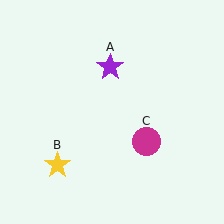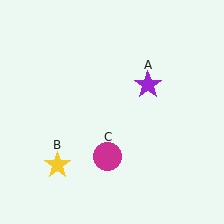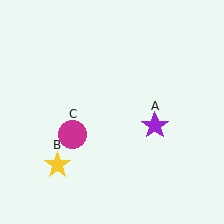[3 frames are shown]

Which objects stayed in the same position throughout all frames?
Yellow star (object B) remained stationary.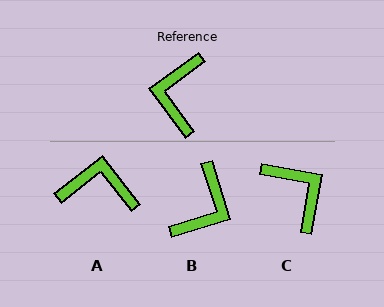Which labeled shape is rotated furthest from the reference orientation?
B, about 161 degrees away.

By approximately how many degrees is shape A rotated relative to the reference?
Approximately 88 degrees clockwise.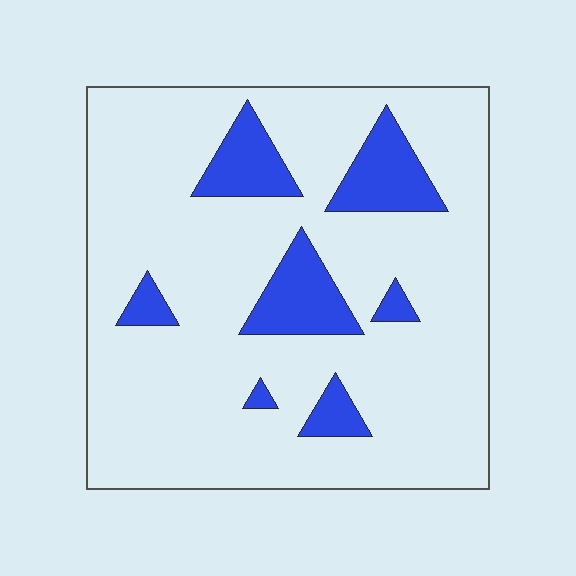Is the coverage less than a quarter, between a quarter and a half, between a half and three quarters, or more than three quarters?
Less than a quarter.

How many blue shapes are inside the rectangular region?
7.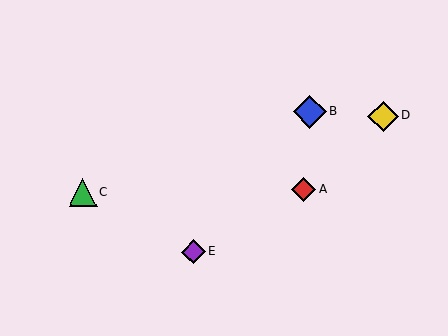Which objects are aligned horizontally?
Objects A, C are aligned horizontally.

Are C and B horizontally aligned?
No, C is at y≈192 and B is at y≈112.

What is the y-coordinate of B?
Object B is at y≈112.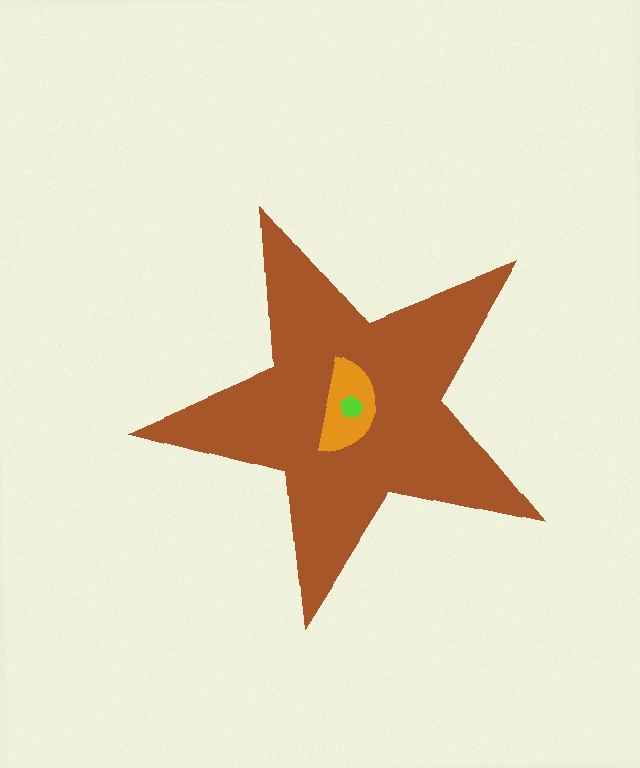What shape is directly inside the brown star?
The orange semicircle.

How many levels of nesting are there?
3.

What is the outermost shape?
The brown star.